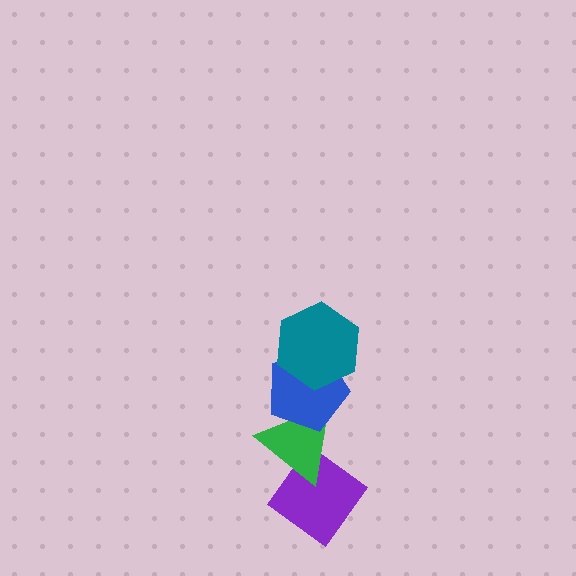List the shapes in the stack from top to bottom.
From top to bottom: the teal hexagon, the blue pentagon, the green triangle, the purple diamond.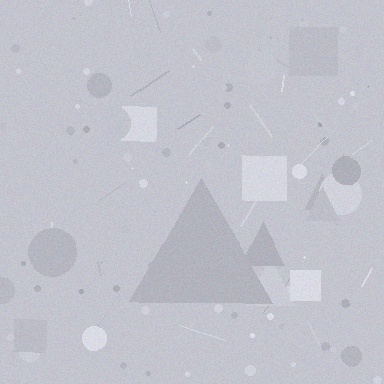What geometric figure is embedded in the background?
A triangle is embedded in the background.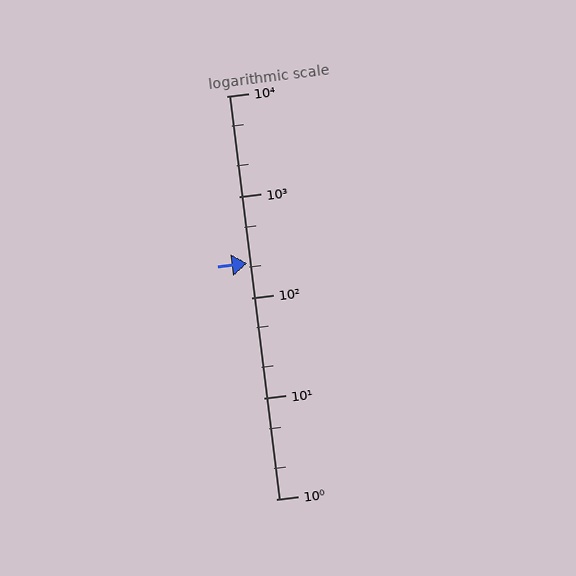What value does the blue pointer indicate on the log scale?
The pointer indicates approximately 220.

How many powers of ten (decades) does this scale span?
The scale spans 4 decades, from 1 to 10000.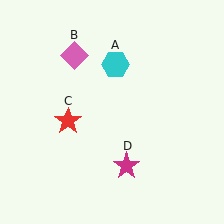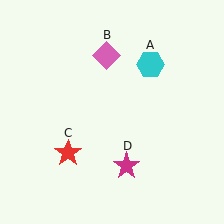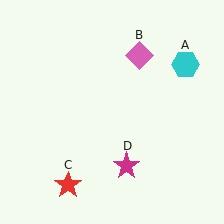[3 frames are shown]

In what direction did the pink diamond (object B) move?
The pink diamond (object B) moved right.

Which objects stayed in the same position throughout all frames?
Magenta star (object D) remained stationary.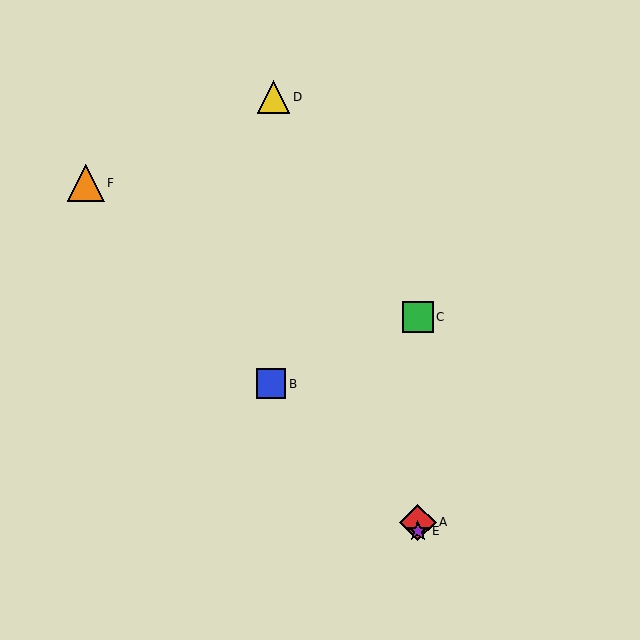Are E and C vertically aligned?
Yes, both are at x≈418.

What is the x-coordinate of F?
Object F is at x≈86.